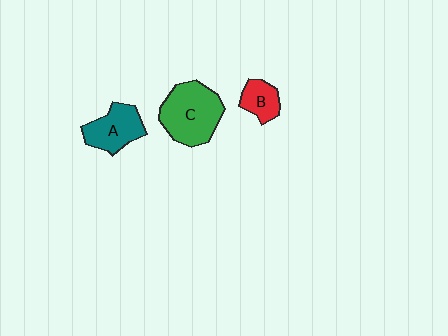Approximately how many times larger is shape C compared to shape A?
Approximately 1.5 times.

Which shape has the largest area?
Shape C (green).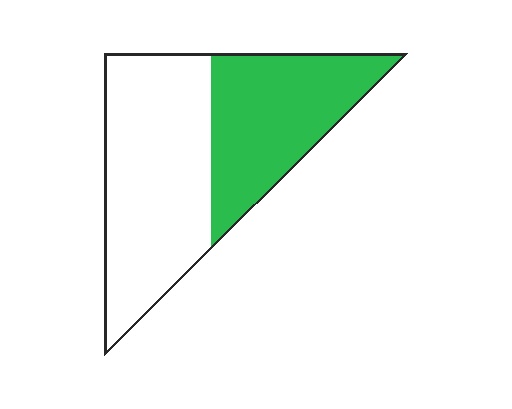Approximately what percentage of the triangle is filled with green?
Approximately 40%.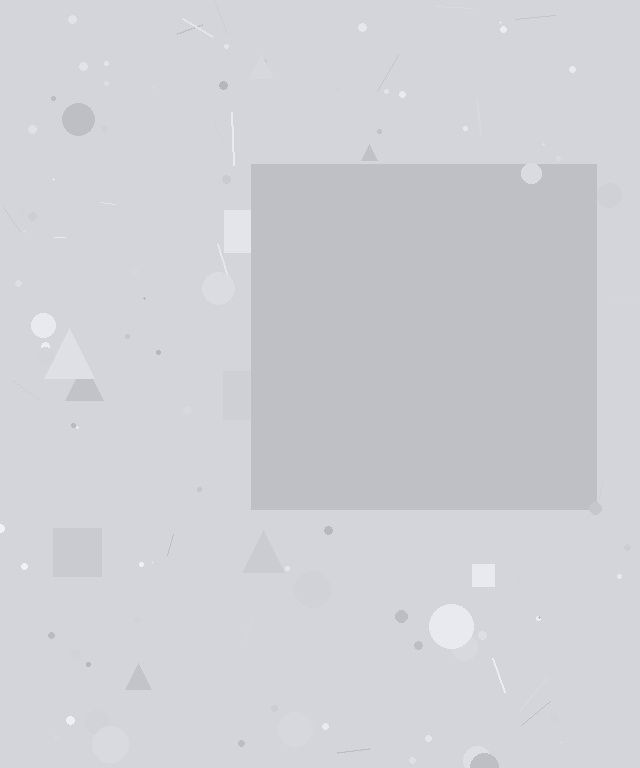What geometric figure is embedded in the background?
A square is embedded in the background.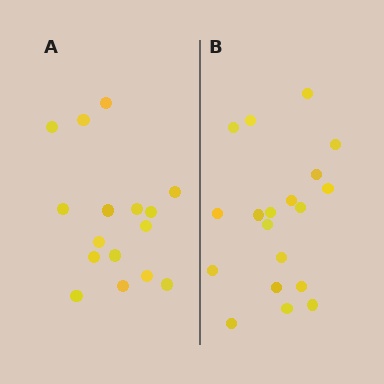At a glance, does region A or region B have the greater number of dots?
Region B (the right region) has more dots.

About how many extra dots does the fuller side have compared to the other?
Region B has just a few more — roughly 2 or 3 more dots than region A.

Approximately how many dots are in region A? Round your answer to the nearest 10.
About 20 dots. (The exact count is 16, which rounds to 20.)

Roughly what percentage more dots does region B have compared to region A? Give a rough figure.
About 20% more.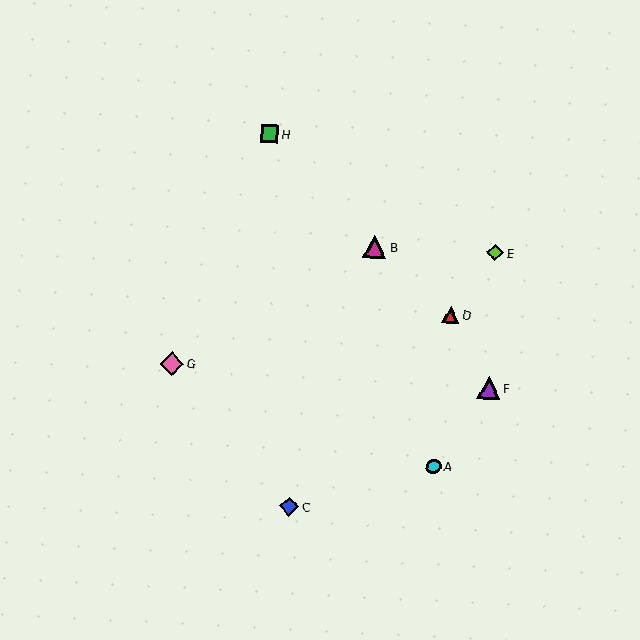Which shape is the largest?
The pink diamond (labeled G) is the largest.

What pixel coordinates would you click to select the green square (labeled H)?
Click at (270, 134) to select the green square H.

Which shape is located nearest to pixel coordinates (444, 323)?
The red triangle (labeled D) at (451, 315) is nearest to that location.